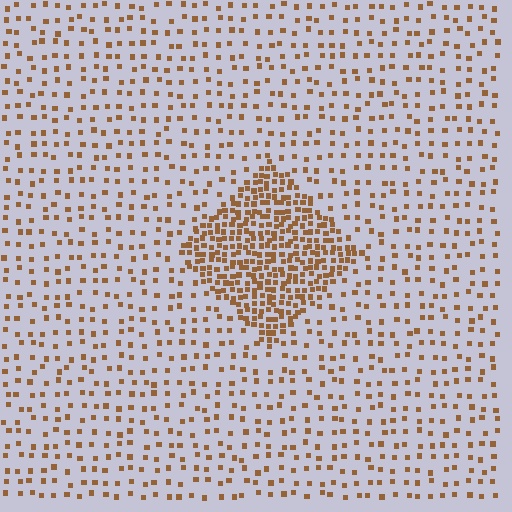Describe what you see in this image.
The image contains small brown elements arranged at two different densities. A diamond-shaped region is visible where the elements are more densely packed than the surrounding area.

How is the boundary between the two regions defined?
The boundary is defined by a change in element density (approximately 3.1x ratio). All elements are the same color, size, and shape.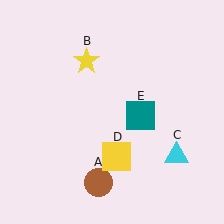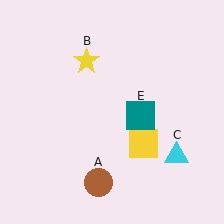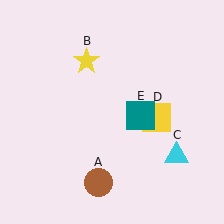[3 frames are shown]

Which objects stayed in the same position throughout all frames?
Brown circle (object A) and yellow star (object B) and cyan triangle (object C) and teal square (object E) remained stationary.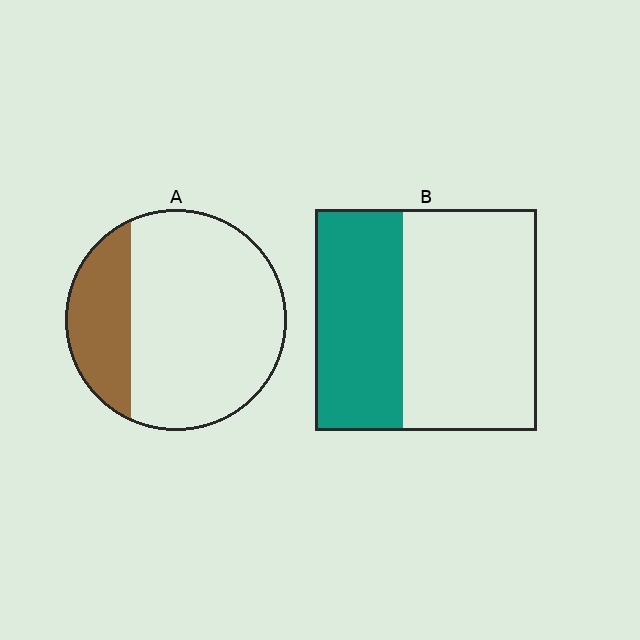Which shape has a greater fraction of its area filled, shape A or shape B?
Shape B.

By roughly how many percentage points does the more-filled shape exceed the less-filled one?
By roughly 15 percentage points (B over A).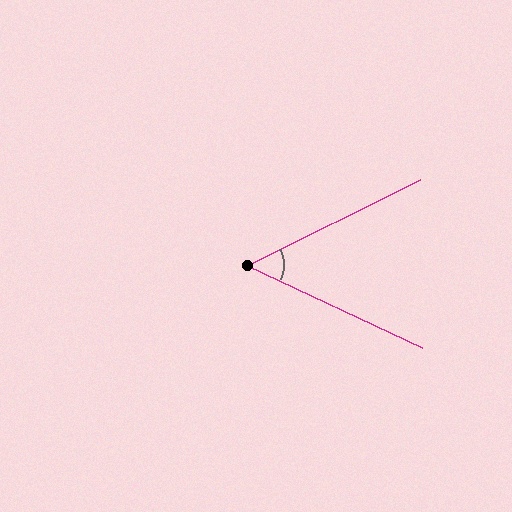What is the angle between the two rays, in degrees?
Approximately 51 degrees.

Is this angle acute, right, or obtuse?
It is acute.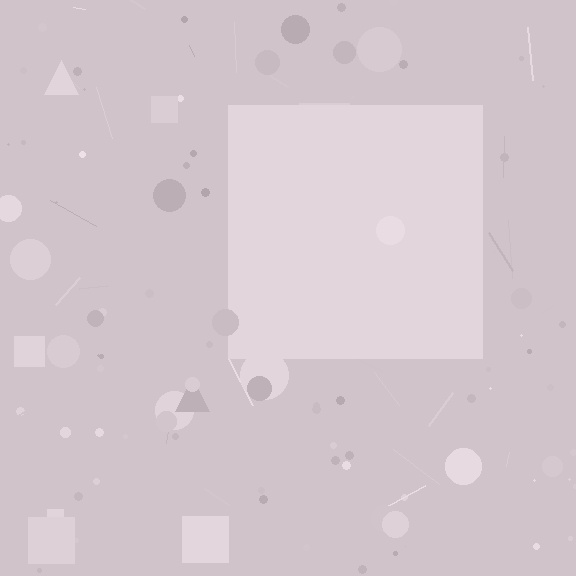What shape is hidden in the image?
A square is hidden in the image.